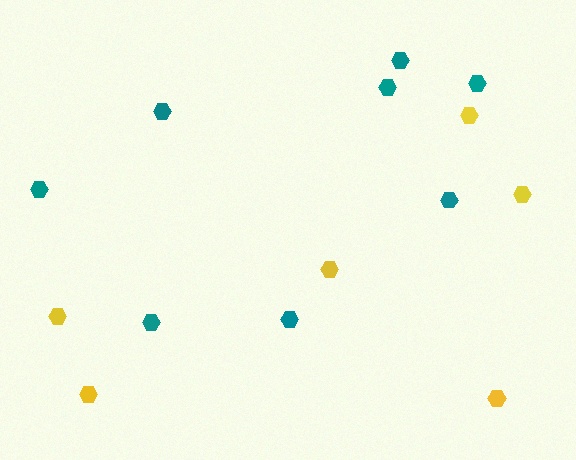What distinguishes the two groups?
There are 2 groups: one group of yellow hexagons (6) and one group of teal hexagons (8).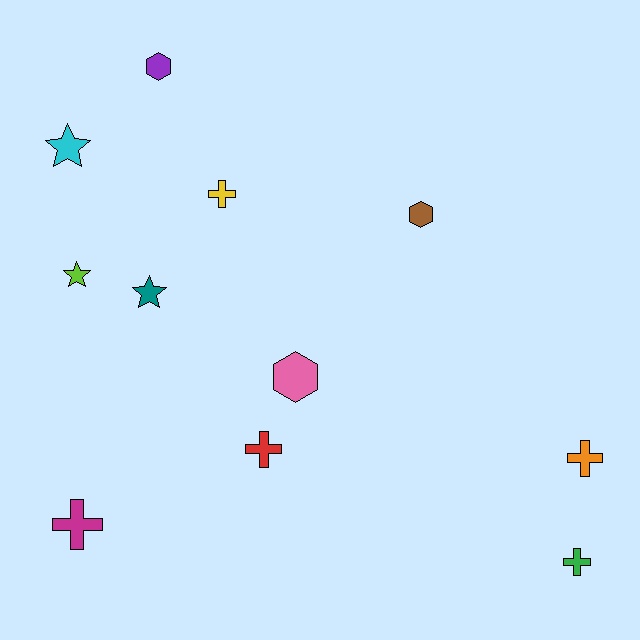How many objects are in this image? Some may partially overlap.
There are 11 objects.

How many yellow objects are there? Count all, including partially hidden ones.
There is 1 yellow object.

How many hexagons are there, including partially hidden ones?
There are 3 hexagons.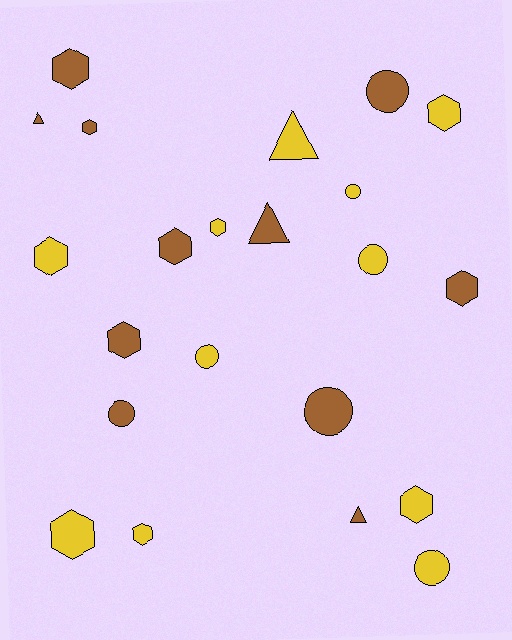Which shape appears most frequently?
Hexagon, with 11 objects.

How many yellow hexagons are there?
There are 6 yellow hexagons.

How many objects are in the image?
There are 22 objects.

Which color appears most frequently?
Brown, with 11 objects.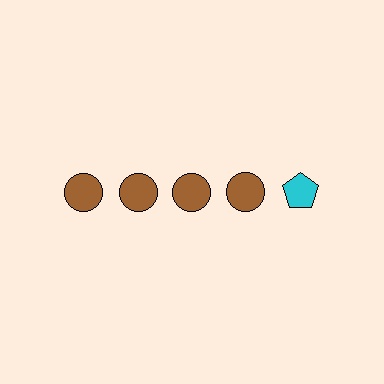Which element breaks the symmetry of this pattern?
The cyan pentagon in the top row, rightmost column breaks the symmetry. All other shapes are brown circles.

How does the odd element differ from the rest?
It differs in both color (cyan instead of brown) and shape (pentagon instead of circle).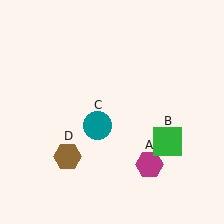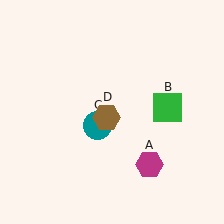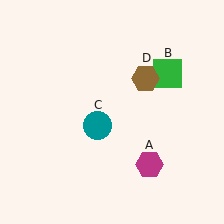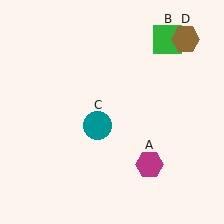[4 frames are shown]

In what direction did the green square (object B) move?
The green square (object B) moved up.